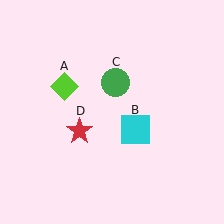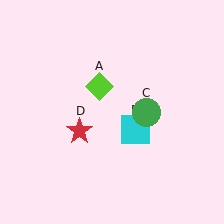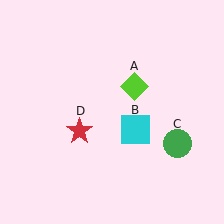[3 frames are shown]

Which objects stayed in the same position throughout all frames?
Cyan square (object B) and red star (object D) remained stationary.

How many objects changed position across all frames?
2 objects changed position: lime diamond (object A), green circle (object C).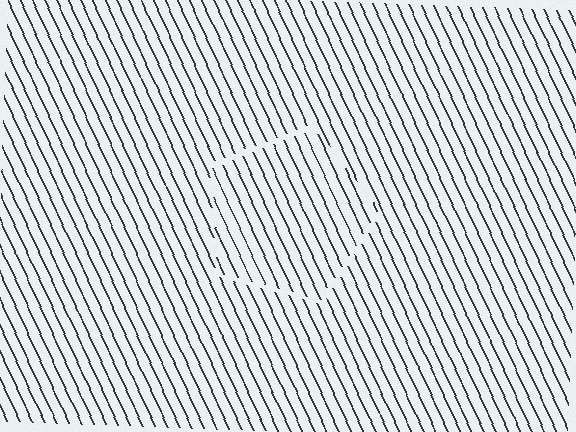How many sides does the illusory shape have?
5 sides — the line-ends trace a pentagon.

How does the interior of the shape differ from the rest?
The interior of the shape contains the same grating, shifted by half a period — the contour is defined by the phase discontinuity where line-ends from the inner and outer gratings abut.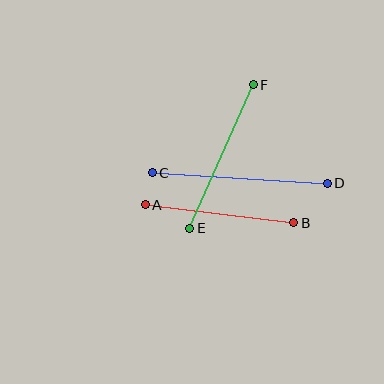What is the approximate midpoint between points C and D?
The midpoint is at approximately (240, 178) pixels.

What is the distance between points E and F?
The distance is approximately 157 pixels.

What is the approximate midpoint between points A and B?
The midpoint is at approximately (219, 214) pixels.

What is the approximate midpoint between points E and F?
The midpoint is at approximately (221, 156) pixels.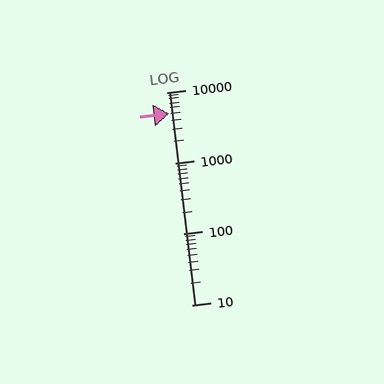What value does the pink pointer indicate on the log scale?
The pointer indicates approximately 5000.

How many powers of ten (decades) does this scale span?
The scale spans 3 decades, from 10 to 10000.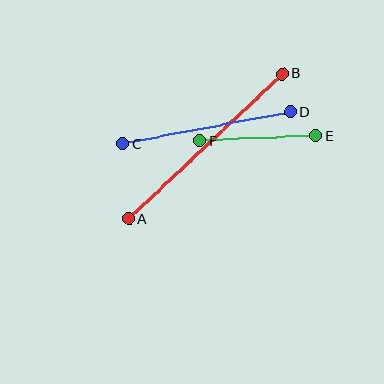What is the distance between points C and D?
The distance is approximately 170 pixels.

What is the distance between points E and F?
The distance is approximately 116 pixels.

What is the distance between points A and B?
The distance is approximately 212 pixels.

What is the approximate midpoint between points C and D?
The midpoint is at approximately (207, 128) pixels.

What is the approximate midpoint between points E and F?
The midpoint is at approximately (258, 138) pixels.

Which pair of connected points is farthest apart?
Points A and B are farthest apart.